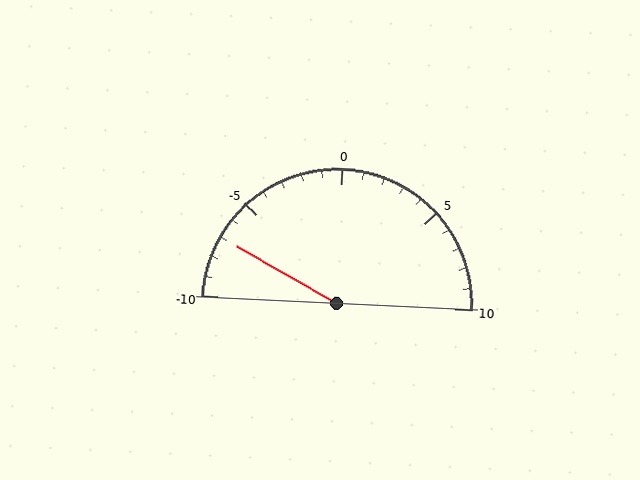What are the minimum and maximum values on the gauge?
The gauge ranges from -10 to 10.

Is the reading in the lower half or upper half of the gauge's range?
The reading is in the lower half of the range (-10 to 10).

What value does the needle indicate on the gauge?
The needle indicates approximately -7.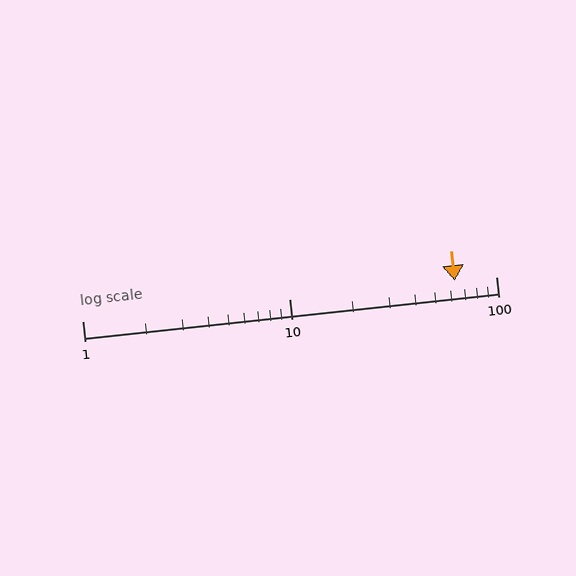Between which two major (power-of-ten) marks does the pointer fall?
The pointer is between 10 and 100.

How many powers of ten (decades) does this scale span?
The scale spans 2 decades, from 1 to 100.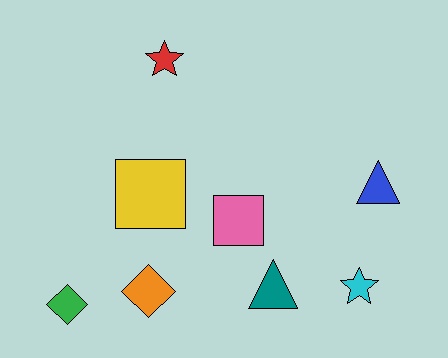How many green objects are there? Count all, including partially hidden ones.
There is 1 green object.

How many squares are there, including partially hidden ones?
There are 2 squares.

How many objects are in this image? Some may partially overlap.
There are 8 objects.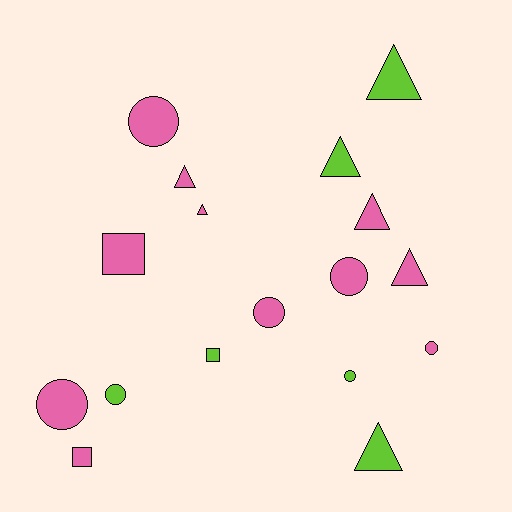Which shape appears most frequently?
Triangle, with 7 objects.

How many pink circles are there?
There are 5 pink circles.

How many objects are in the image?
There are 17 objects.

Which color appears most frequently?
Pink, with 11 objects.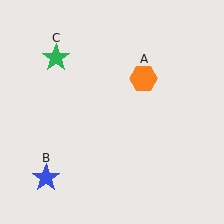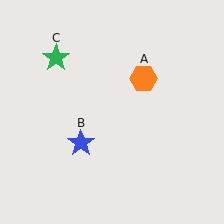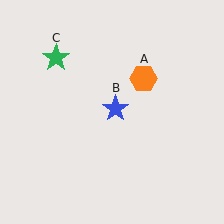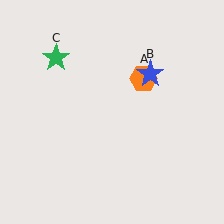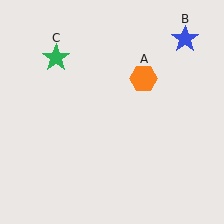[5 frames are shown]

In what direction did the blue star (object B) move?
The blue star (object B) moved up and to the right.